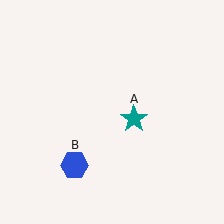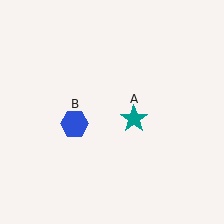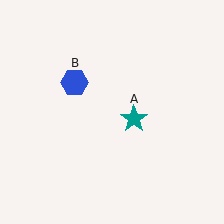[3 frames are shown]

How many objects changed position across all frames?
1 object changed position: blue hexagon (object B).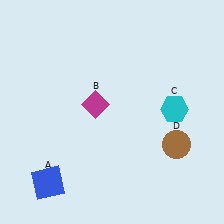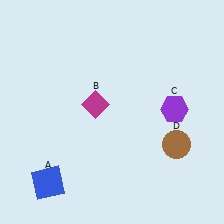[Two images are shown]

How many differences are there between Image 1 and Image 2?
There is 1 difference between the two images.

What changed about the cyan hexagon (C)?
In Image 1, C is cyan. In Image 2, it changed to purple.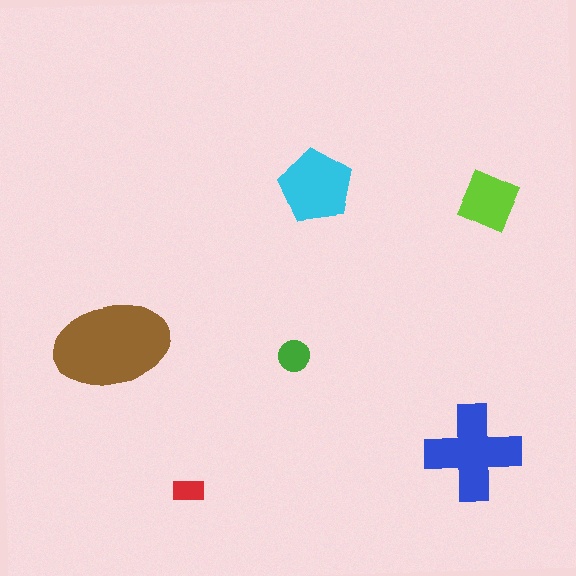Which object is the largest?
The brown ellipse.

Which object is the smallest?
The red rectangle.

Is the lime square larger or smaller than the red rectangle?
Larger.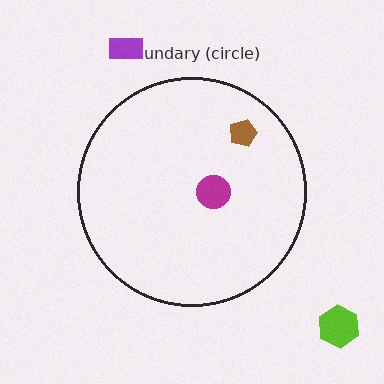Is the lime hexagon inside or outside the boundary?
Outside.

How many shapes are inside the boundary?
2 inside, 2 outside.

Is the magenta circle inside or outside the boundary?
Inside.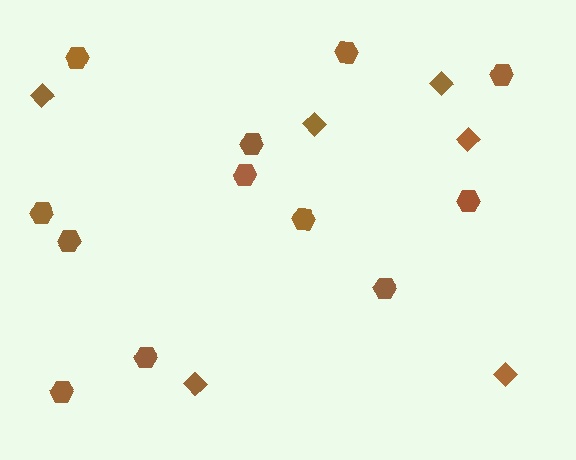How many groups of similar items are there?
There are 2 groups: one group of diamonds (6) and one group of hexagons (12).